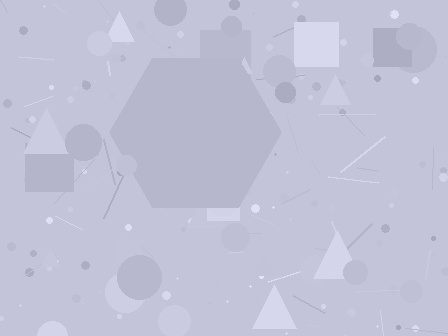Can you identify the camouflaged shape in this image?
The camouflaged shape is a hexagon.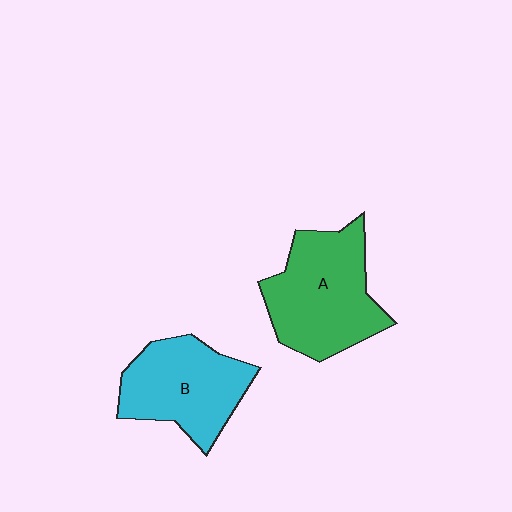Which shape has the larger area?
Shape A (green).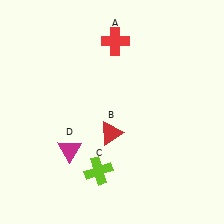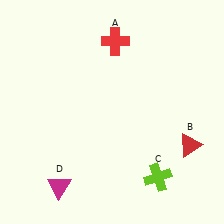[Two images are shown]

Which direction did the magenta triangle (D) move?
The magenta triangle (D) moved down.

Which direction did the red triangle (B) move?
The red triangle (B) moved right.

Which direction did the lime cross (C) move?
The lime cross (C) moved right.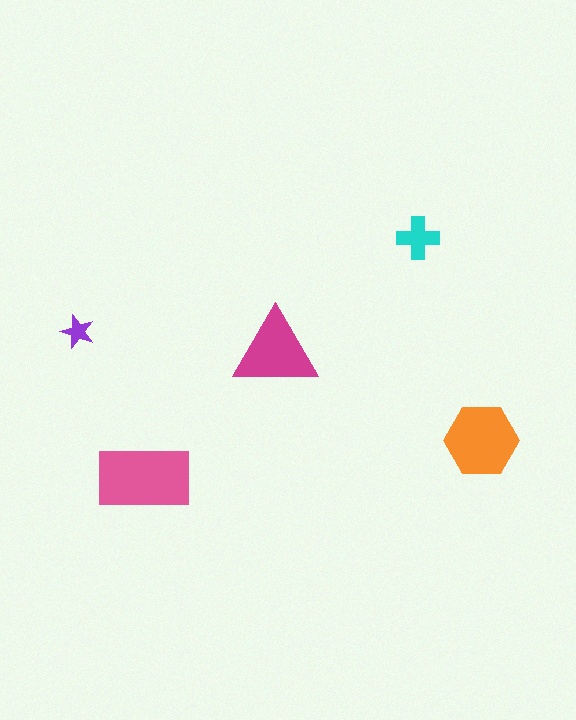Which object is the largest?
The pink rectangle.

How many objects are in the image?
There are 5 objects in the image.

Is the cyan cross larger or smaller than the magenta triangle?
Smaller.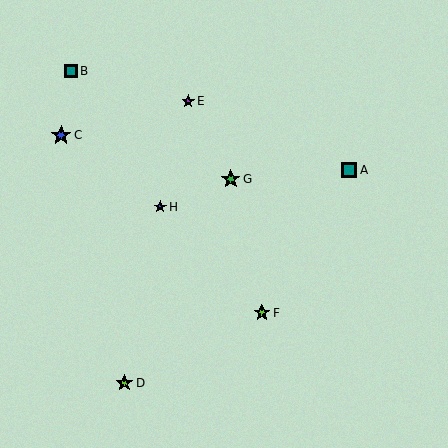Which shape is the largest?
The blue star (labeled C) is the largest.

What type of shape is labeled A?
Shape A is a teal square.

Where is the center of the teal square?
The center of the teal square is at (71, 71).